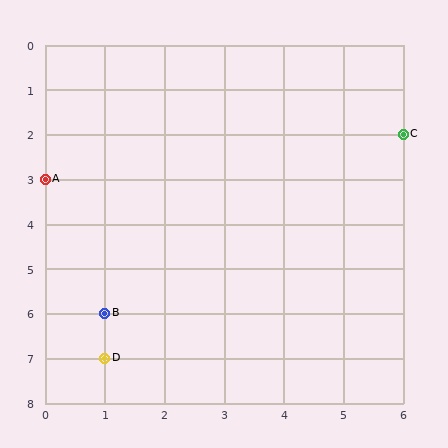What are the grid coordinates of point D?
Point D is at grid coordinates (1, 7).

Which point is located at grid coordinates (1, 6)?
Point B is at (1, 6).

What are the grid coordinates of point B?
Point B is at grid coordinates (1, 6).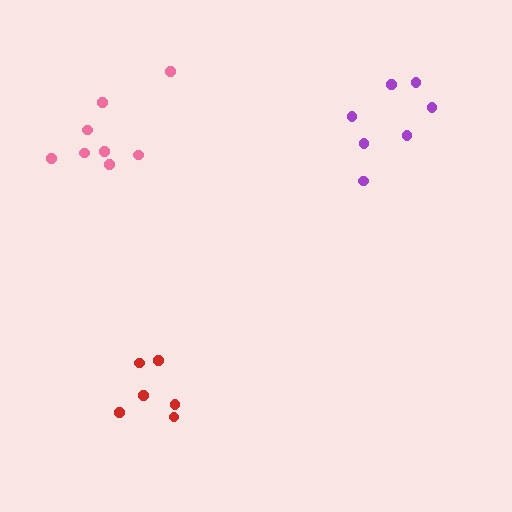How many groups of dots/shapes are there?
There are 3 groups.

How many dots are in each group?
Group 1: 6 dots, Group 2: 8 dots, Group 3: 7 dots (21 total).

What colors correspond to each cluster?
The clusters are colored: red, pink, purple.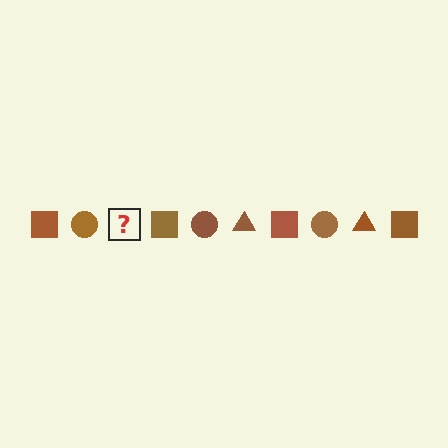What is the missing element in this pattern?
The missing element is a brown triangle.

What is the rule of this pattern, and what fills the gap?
The rule is that the pattern cycles through square, circle, triangle shapes in brown. The gap should be filled with a brown triangle.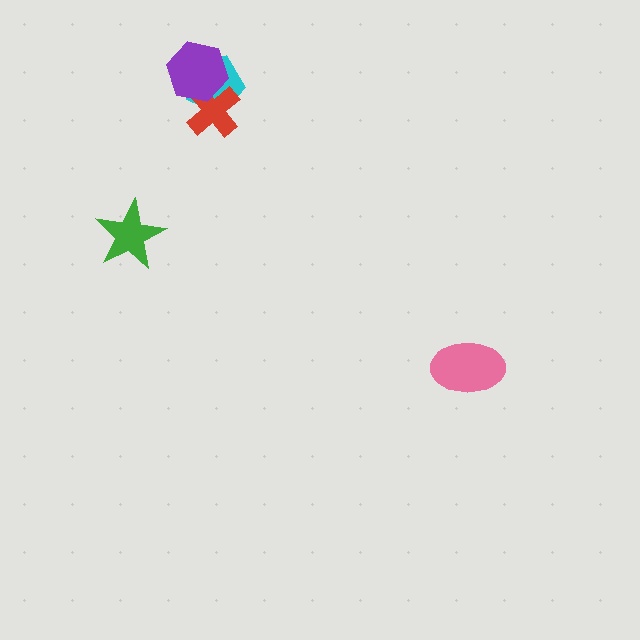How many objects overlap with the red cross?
2 objects overlap with the red cross.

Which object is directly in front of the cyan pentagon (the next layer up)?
The red cross is directly in front of the cyan pentagon.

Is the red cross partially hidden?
Yes, it is partially covered by another shape.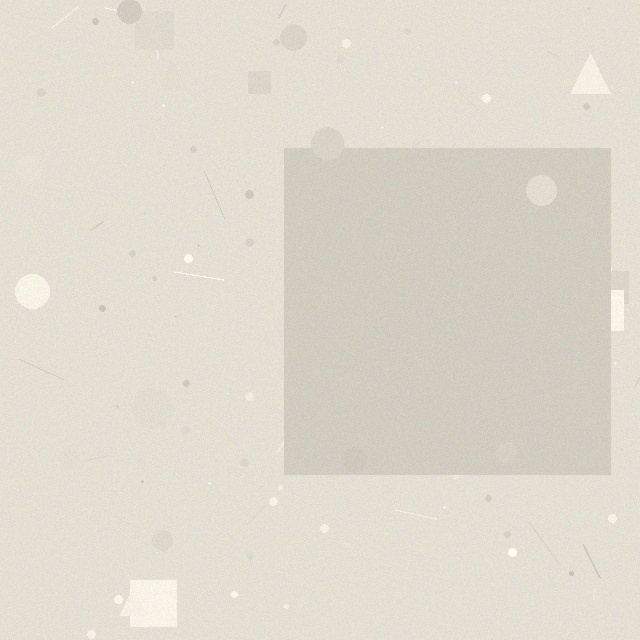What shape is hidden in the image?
A square is hidden in the image.